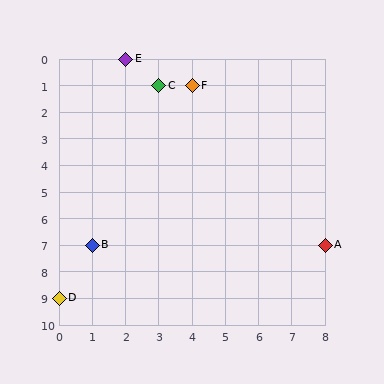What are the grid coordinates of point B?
Point B is at grid coordinates (1, 7).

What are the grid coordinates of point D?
Point D is at grid coordinates (0, 9).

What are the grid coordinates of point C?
Point C is at grid coordinates (3, 1).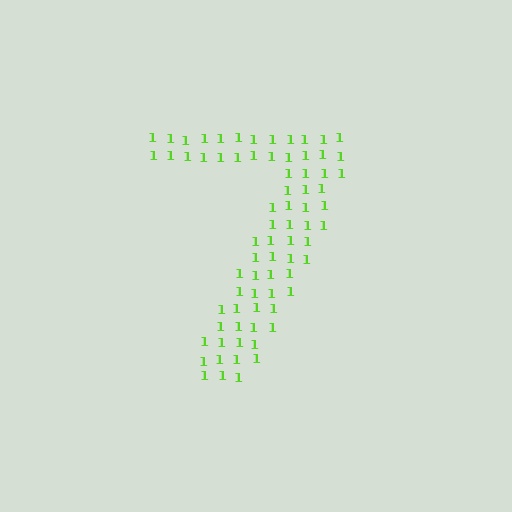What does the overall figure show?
The overall figure shows the digit 7.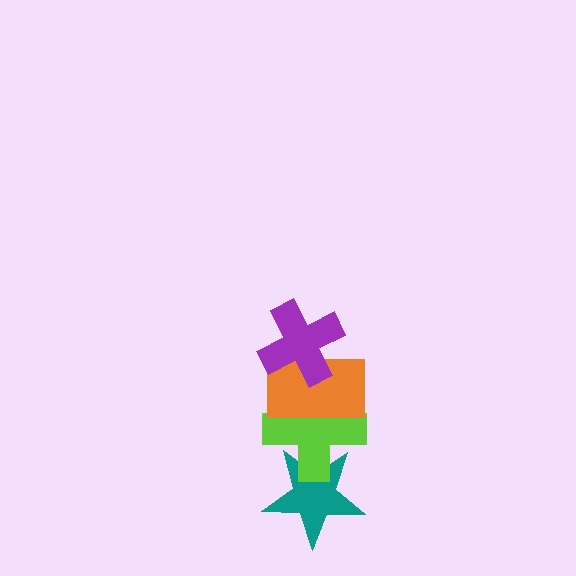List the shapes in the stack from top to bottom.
From top to bottom: the purple cross, the orange rectangle, the lime cross, the teal star.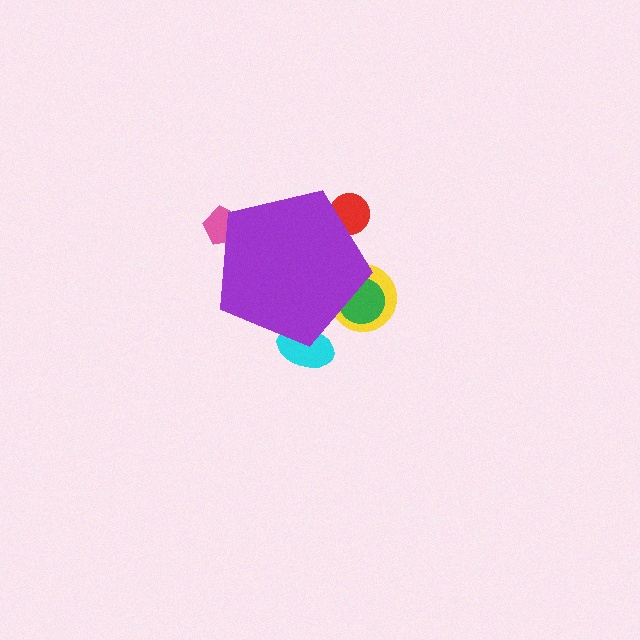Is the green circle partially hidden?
Yes, the green circle is partially hidden behind the purple pentagon.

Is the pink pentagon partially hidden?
Yes, the pink pentagon is partially hidden behind the purple pentagon.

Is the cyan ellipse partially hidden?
Yes, the cyan ellipse is partially hidden behind the purple pentagon.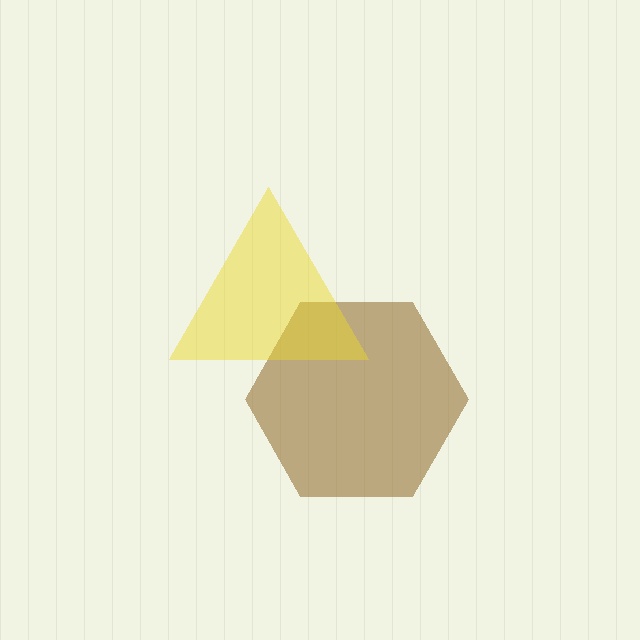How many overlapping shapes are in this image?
There are 2 overlapping shapes in the image.